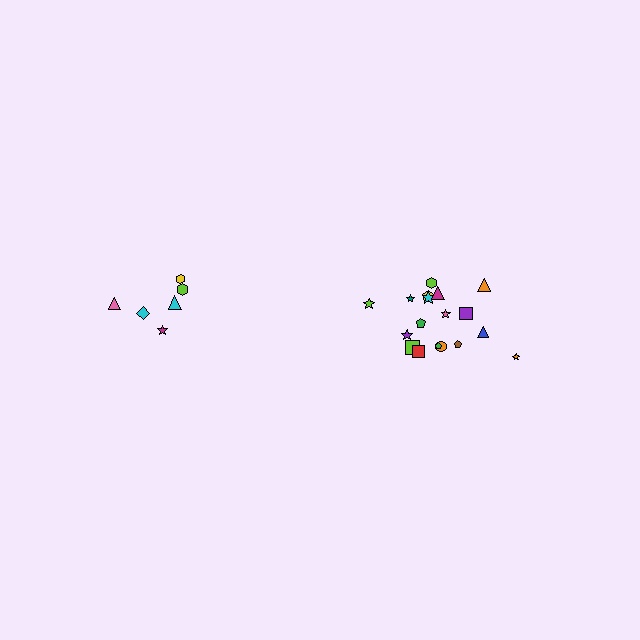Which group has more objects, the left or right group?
The right group.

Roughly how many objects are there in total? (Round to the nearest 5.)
Roughly 25 objects in total.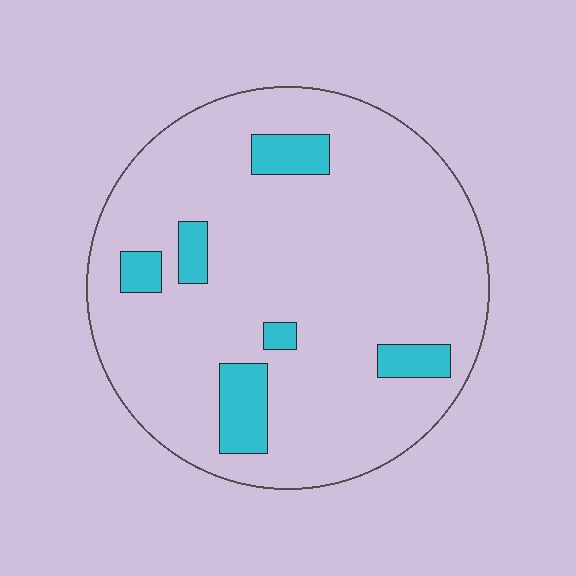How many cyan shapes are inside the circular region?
6.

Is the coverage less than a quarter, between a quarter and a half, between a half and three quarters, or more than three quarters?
Less than a quarter.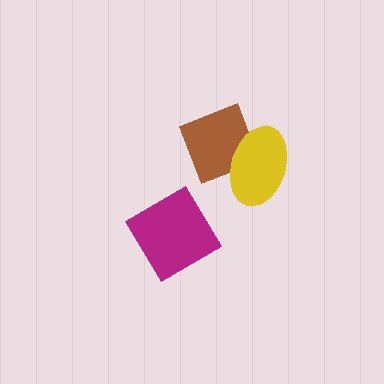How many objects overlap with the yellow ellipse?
1 object overlaps with the yellow ellipse.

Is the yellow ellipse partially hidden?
No, no other shape covers it.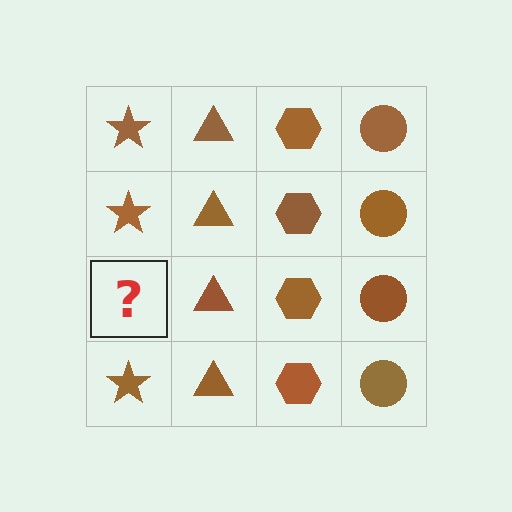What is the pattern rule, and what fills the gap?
The rule is that each column has a consistent shape. The gap should be filled with a brown star.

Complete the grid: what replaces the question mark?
The question mark should be replaced with a brown star.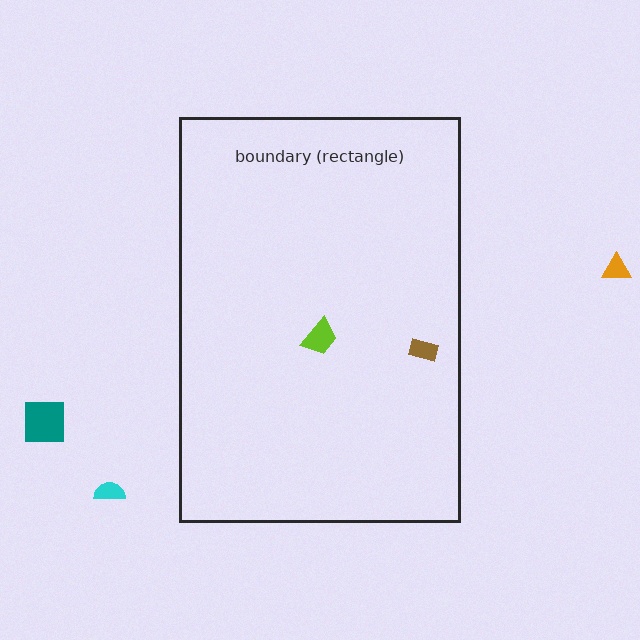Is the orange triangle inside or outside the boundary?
Outside.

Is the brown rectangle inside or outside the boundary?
Inside.